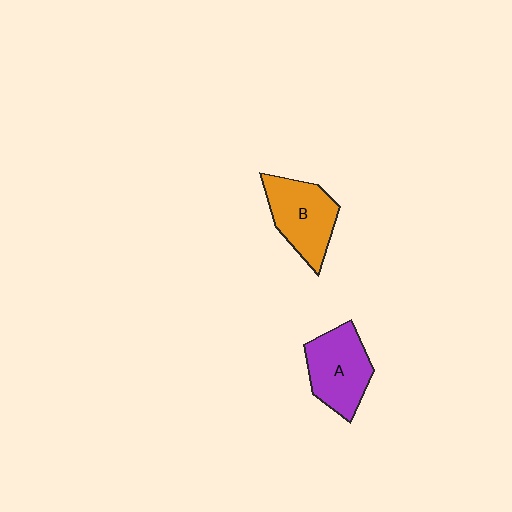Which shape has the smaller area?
Shape A (purple).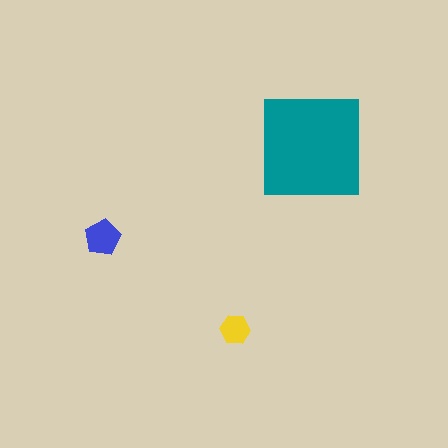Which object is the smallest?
The yellow hexagon.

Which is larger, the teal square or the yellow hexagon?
The teal square.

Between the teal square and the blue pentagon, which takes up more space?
The teal square.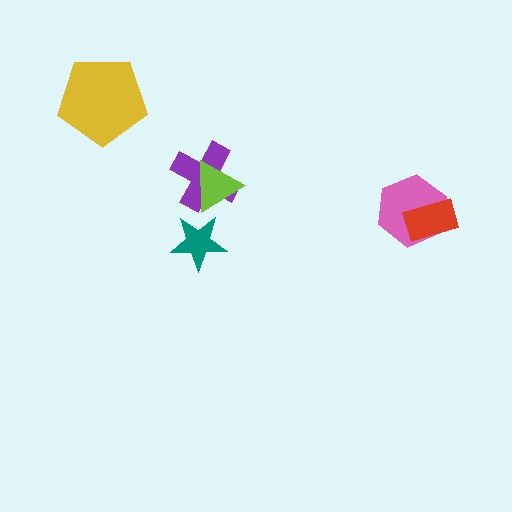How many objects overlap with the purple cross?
1 object overlaps with the purple cross.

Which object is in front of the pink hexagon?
The red rectangle is in front of the pink hexagon.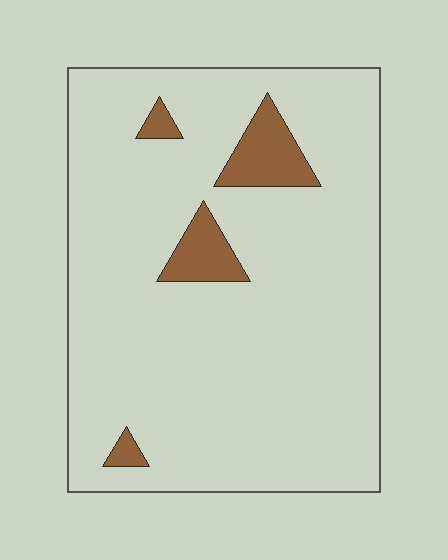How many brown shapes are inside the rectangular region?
4.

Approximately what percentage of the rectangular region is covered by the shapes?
Approximately 10%.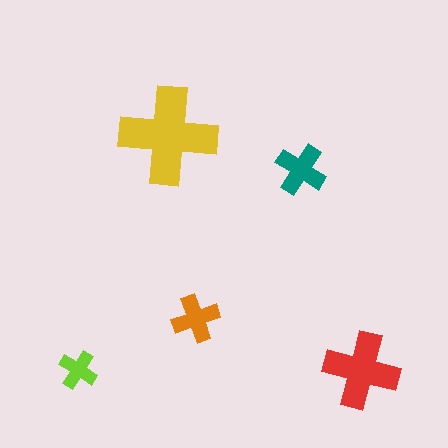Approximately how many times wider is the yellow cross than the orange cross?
About 2 times wider.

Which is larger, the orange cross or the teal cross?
The teal one.